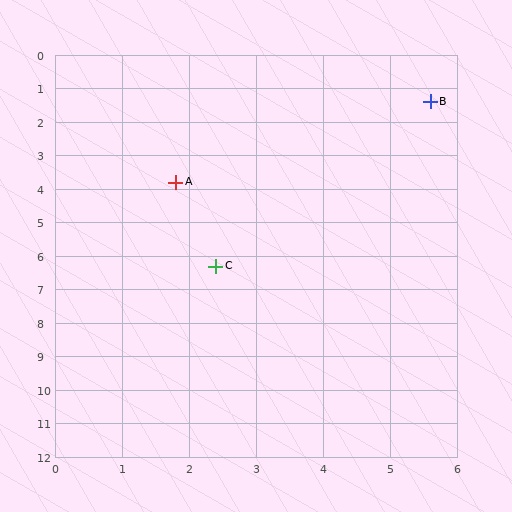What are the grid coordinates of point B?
Point B is at approximately (5.6, 1.4).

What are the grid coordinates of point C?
Point C is at approximately (2.4, 6.3).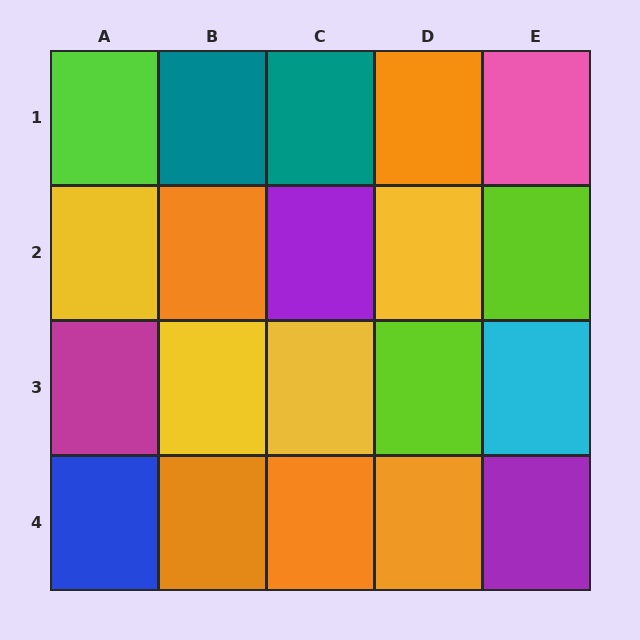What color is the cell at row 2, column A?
Yellow.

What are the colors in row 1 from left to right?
Lime, teal, teal, orange, pink.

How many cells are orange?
5 cells are orange.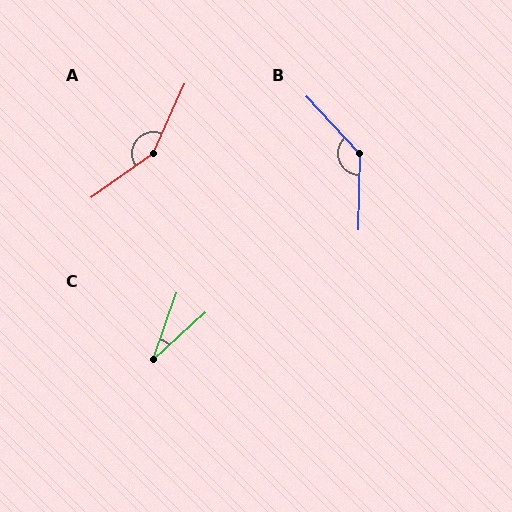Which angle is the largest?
A, at approximately 150 degrees.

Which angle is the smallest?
C, at approximately 29 degrees.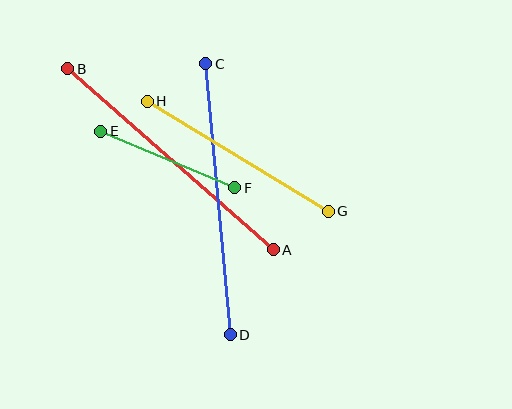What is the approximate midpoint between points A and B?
The midpoint is at approximately (171, 159) pixels.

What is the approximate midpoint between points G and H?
The midpoint is at approximately (238, 156) pixels.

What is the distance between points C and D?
The distance is approximately 272 pixels.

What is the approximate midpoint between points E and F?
The midpoint is at approximately (168, 160) pixels.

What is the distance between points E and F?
The distance is approximately 145 pixels.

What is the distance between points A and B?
The distance is approximately 274 pixels.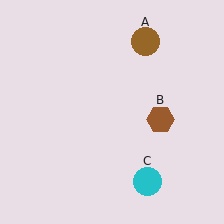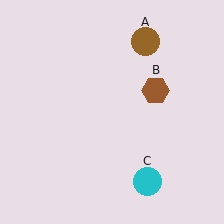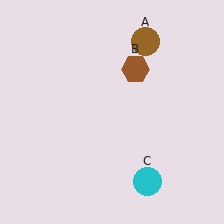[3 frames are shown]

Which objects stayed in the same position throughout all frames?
Brown circle (object A) and cyan circle (object C) remained stationary.